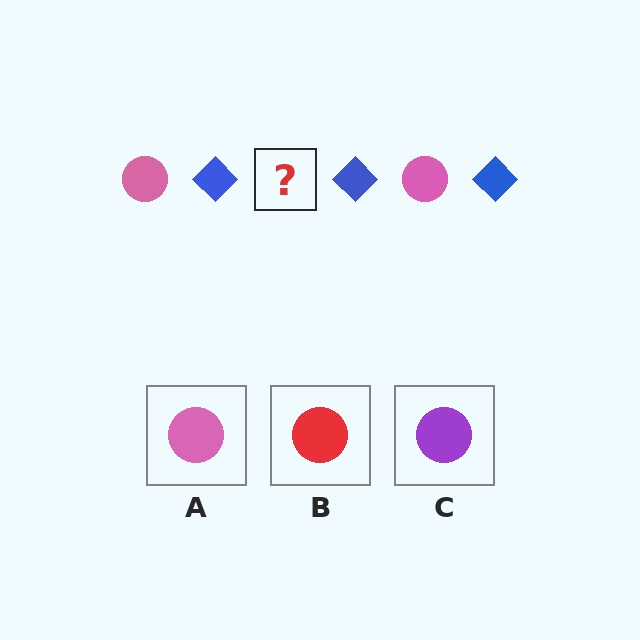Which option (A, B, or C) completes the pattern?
A.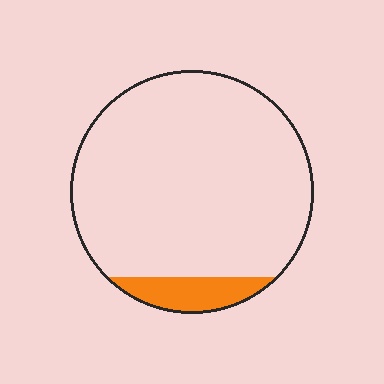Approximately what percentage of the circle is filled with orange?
Approximately 10%.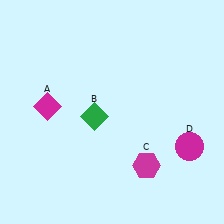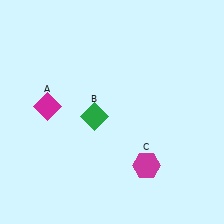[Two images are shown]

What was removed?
The magenta circle (D) was removed in Image 2.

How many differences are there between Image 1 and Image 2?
There is 1 difference between the two images.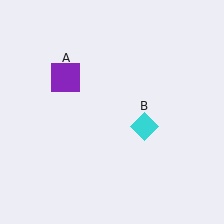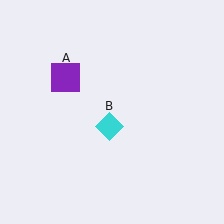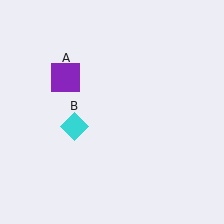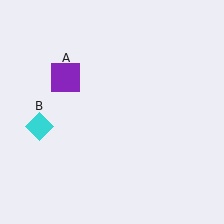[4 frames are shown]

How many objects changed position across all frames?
1 object changed position: cyan diamond (object B).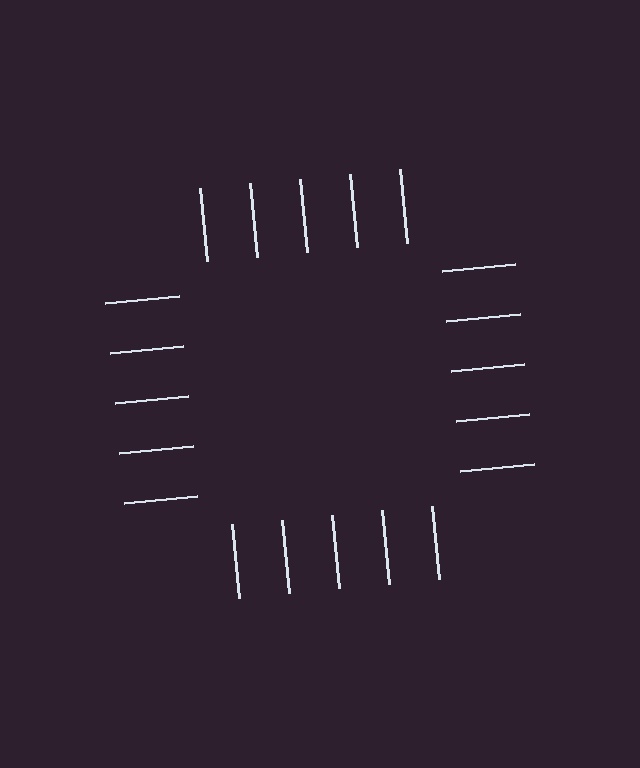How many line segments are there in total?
20 — 5 along each of the 4 edges.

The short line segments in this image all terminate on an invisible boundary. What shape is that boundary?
An illusory square — the line segments terminate on its edges but no continuous stroke is drawn.